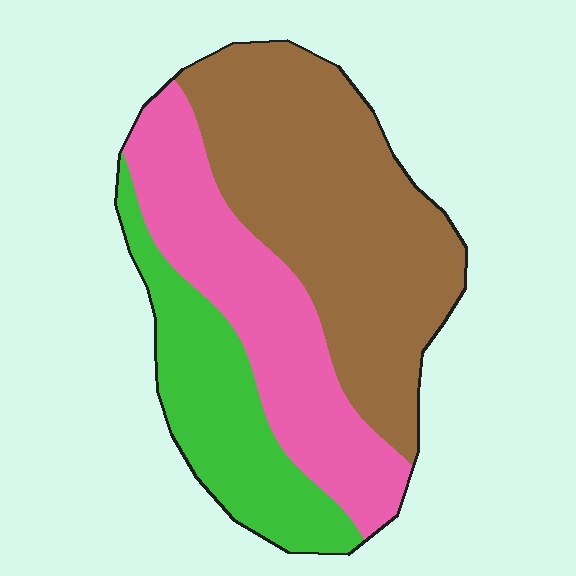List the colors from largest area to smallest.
From largest to smallest: brown, pink, green.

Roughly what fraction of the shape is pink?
Pink takes up about one third (1/3) of the shape.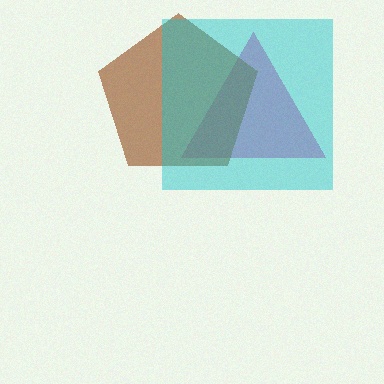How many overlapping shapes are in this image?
There are 3 overlapping shapes in the image.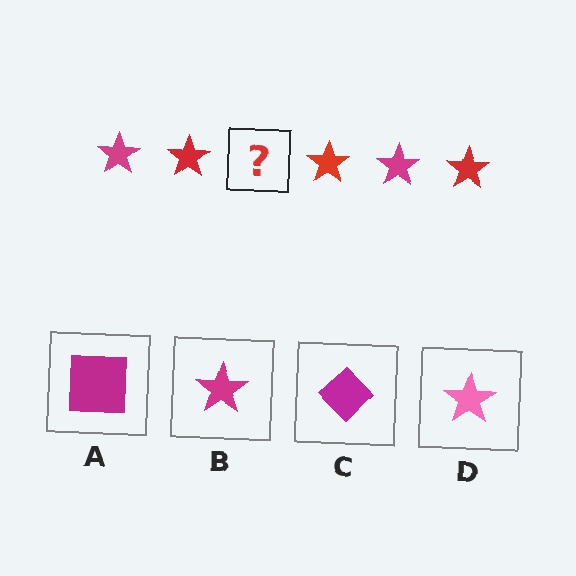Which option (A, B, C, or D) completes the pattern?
B.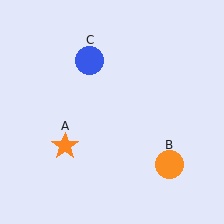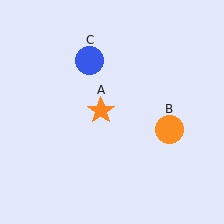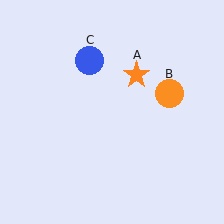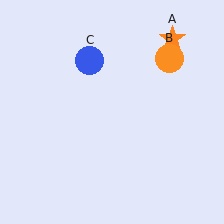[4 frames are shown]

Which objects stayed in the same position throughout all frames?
Blue circle (object C) remained stationary.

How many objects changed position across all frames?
2 objects changed position: orange star (object A), orange circle (object B).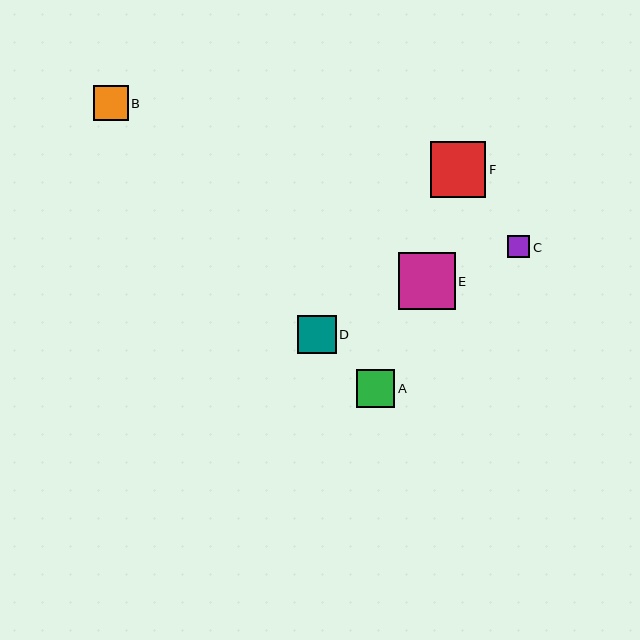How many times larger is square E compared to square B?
Square E is approximately 1.6 times the size of square B.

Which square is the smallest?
Square C is the smallest with a size of approximately 22 pixels.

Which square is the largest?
Square E is the largest with a size of approximately 57 pixels.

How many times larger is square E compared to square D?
Square E is approximately 1.5 times the size of square D.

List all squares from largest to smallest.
From largest to smallest: E, F, D, A, B, C.